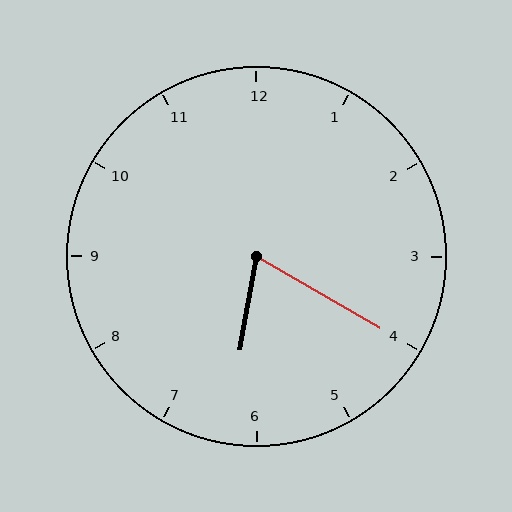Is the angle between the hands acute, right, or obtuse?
It is acute.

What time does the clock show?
6:20.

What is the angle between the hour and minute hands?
Approximately 70 degrees.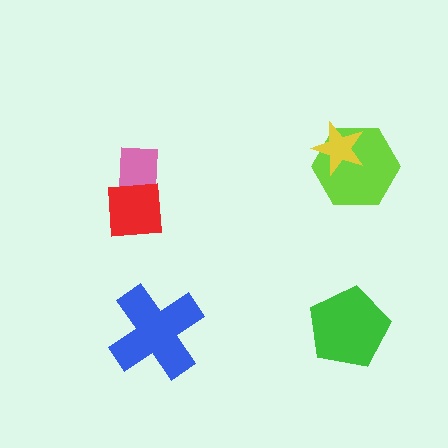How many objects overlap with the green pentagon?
0 objects overlap with the green pentagon.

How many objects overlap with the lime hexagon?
1 object overlaps with the lime hexagon.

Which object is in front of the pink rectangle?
The red square is in front of the pink rectangle.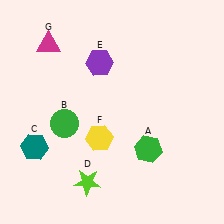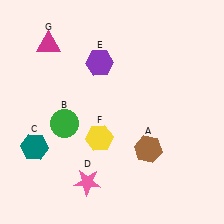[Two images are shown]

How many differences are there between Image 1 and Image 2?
There are 2 differences between the two images.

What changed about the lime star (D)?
In Image 1, D is lime. In Image 2, it changed to pink.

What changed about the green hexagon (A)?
In Image 1, A is green. In Image 2, it changed to brown.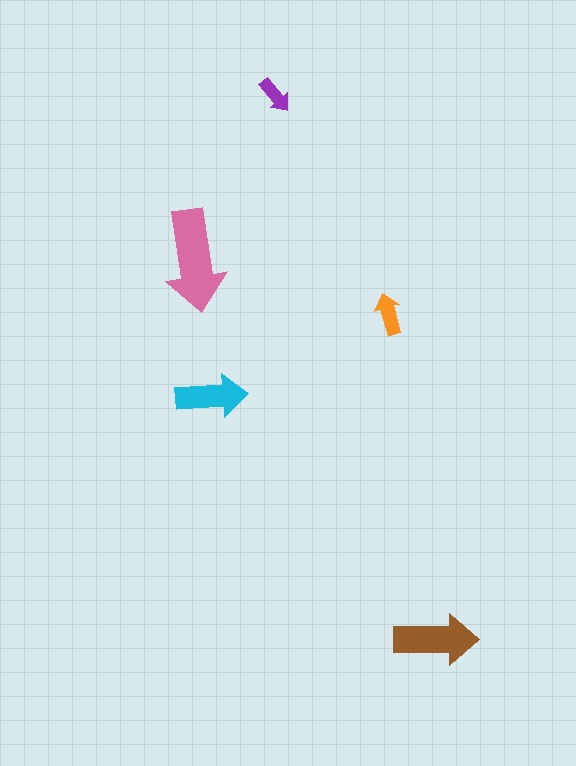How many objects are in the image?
There are 5 objects in the image.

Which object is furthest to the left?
The pink arrow is leftmost.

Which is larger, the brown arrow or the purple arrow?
The brown one.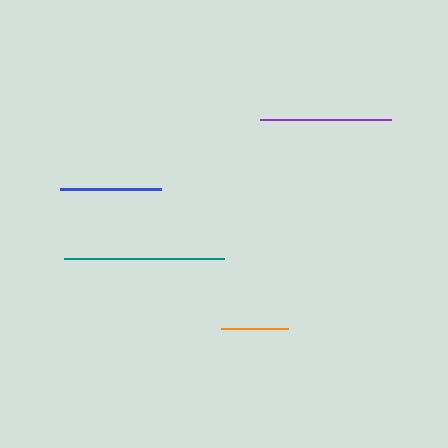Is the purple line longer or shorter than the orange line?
The purple line is longer than the orange line.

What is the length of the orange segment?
The orange segment is approximately 67 pixels long.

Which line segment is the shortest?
The orange line is the shortest at approximately 67 pixels.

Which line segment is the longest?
The teal line is the longest at approximately 161 pixels.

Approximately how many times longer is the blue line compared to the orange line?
The blue line is approximately 1.5 times the length of the orange line.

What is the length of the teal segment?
The teal segment is approximately 161 pixels long.